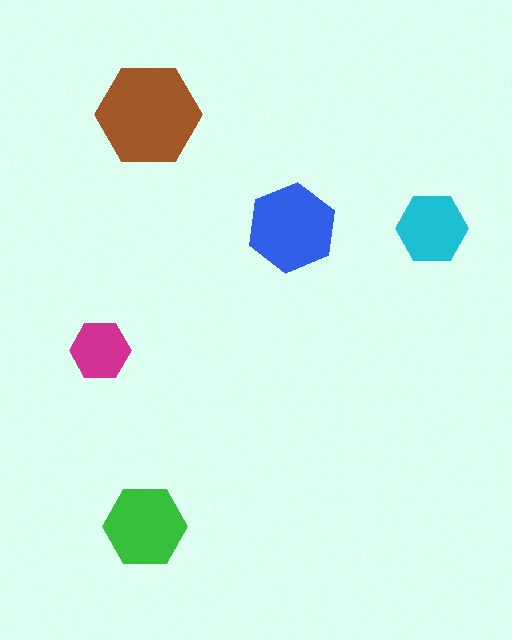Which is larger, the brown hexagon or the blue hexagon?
The brown one.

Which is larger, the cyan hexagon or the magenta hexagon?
The cyan one.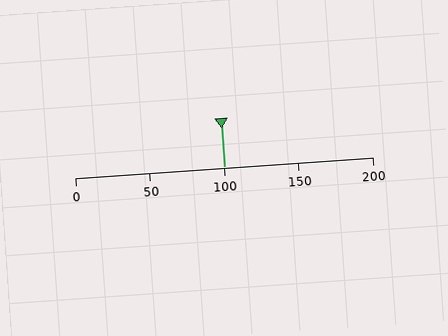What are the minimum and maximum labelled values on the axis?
The axis runs from 0 to 200.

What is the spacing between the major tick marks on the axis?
The major ticks are spaced 50 apart.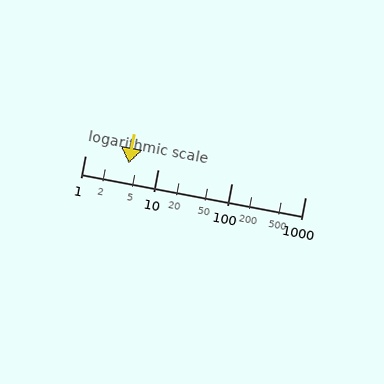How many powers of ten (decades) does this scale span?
The scale spans 3 decades, from 1 to 1000.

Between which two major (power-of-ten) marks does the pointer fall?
The pointer is between 1 and 10.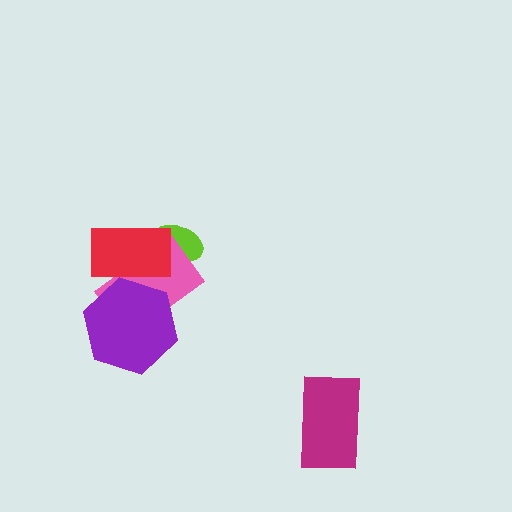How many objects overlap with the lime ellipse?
2 objects overlap with the lime ellipse.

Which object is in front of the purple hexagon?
The red rectangle is in front of the purple hexagon.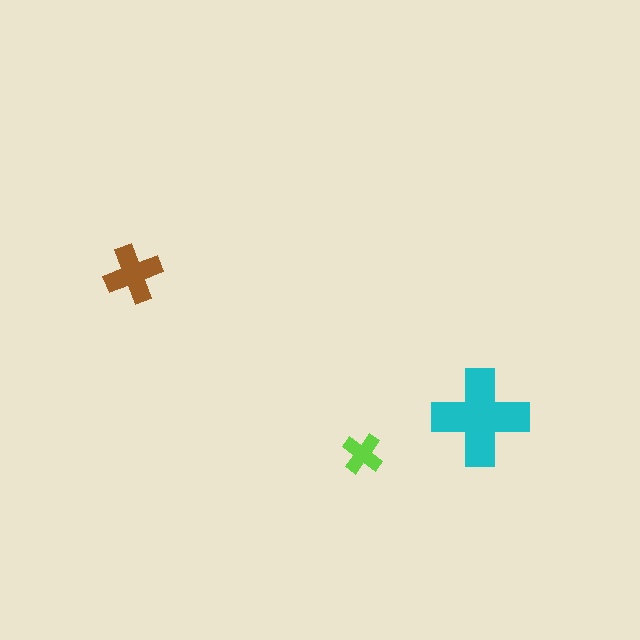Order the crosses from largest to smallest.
the cyan one, the brown one, the lime one.